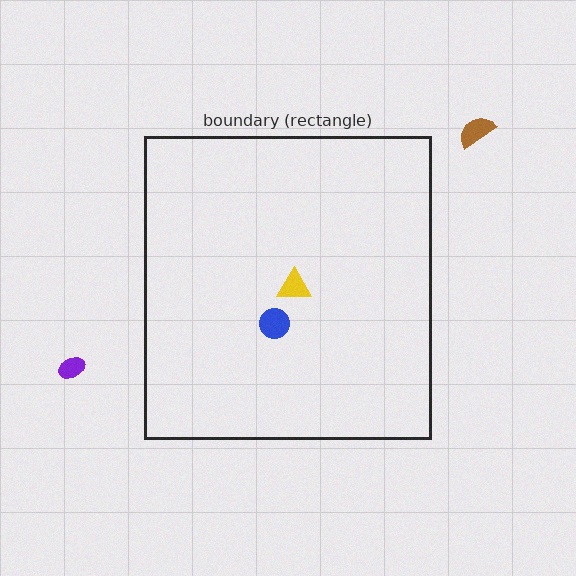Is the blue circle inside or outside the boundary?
Inside.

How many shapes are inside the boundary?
2 inside, 2 outside.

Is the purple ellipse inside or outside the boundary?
Outside.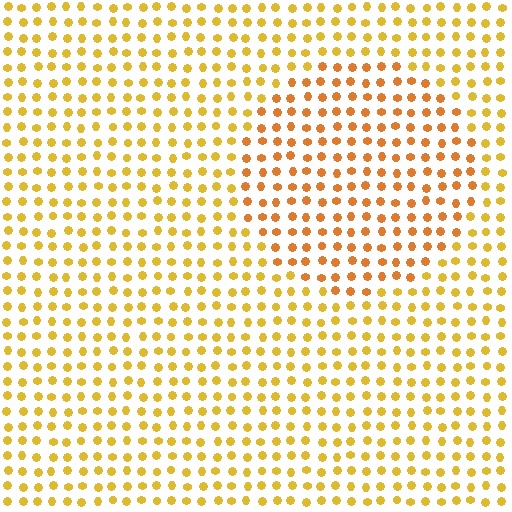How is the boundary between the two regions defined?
The boundary is defined purely by a slight shift in hue (about 23 degrees). Spacing, size, and orientation are identical on both sides.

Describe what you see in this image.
The image is filled with small yellow elements in a uniform arrangement. A circle-shaped region is visible where the elements are tinted to a slightly different hue, forming a subtle color boundary.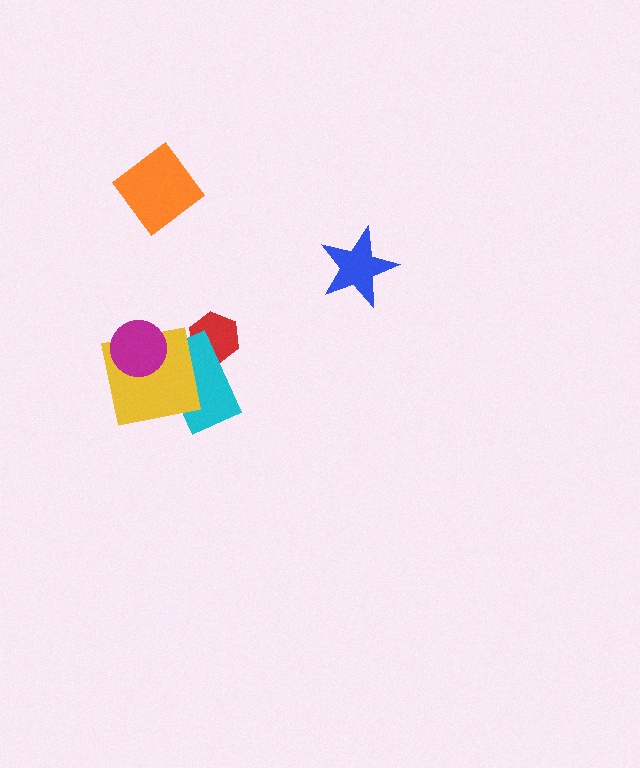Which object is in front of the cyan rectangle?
The yellow square is in front of the cyan rectangle.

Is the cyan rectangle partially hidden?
Yes, it is partially covered by another shape.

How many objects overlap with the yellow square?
2 objects overlap with the yellow square.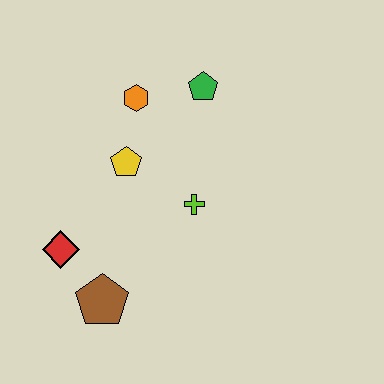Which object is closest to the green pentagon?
The orange hexagon is closest to the green pentagon.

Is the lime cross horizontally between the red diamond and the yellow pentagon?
No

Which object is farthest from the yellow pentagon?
The brown pentagon is farthest from the yellow pentagon.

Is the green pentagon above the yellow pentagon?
Yes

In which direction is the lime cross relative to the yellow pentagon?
The lime cross is to the right of the yellow pentagon.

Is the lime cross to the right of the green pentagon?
No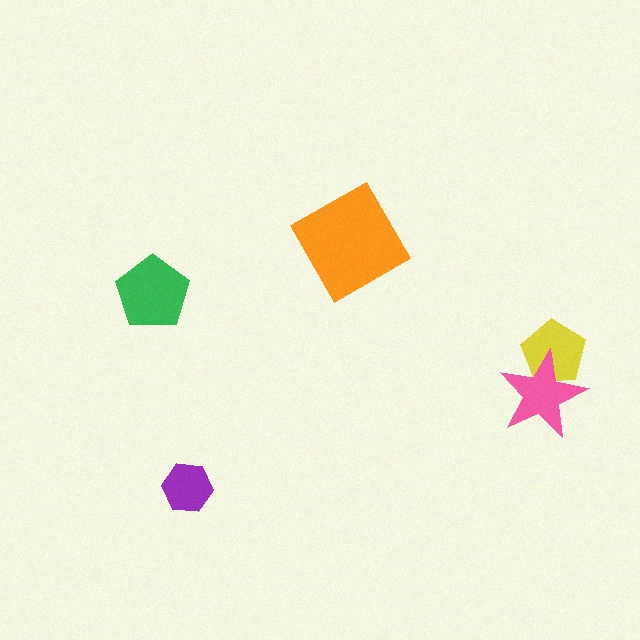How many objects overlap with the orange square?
0 objects overlap with the orange square.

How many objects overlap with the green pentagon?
0 objects overlap with the green pentagon.